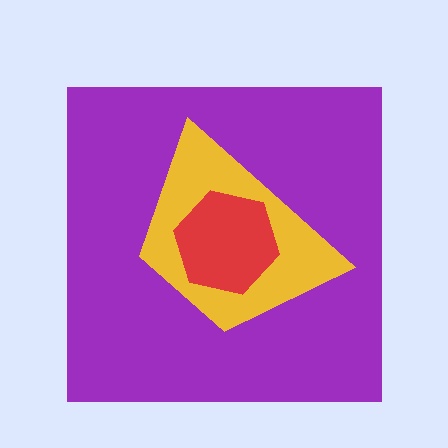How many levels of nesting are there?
3.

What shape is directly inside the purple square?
The yellow trapezoid.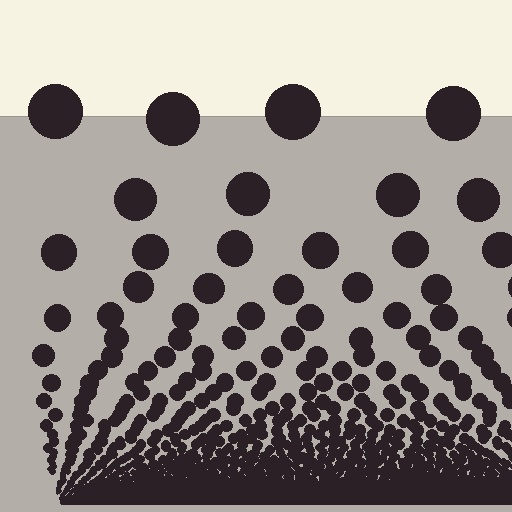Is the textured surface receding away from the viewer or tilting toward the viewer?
The surface appears to tilt toward the viewer. Texture elements get larger and sparser toward the top.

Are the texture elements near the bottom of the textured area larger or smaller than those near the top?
Smaller. The gradient is inverted — elements near the bottom are smaller and denser.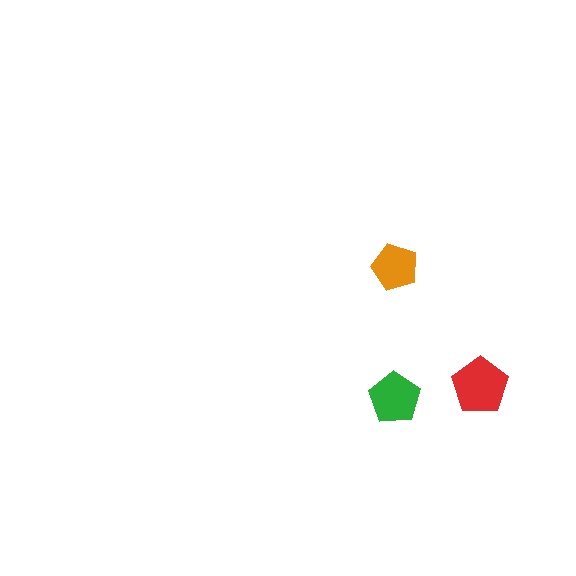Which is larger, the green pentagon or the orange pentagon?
The green one.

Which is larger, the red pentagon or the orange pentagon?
The red one.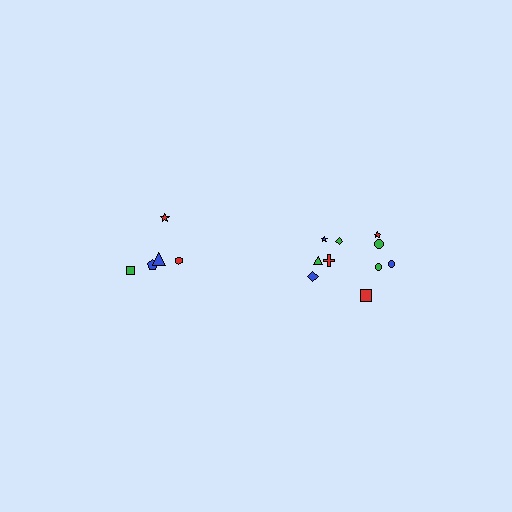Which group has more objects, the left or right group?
The right group.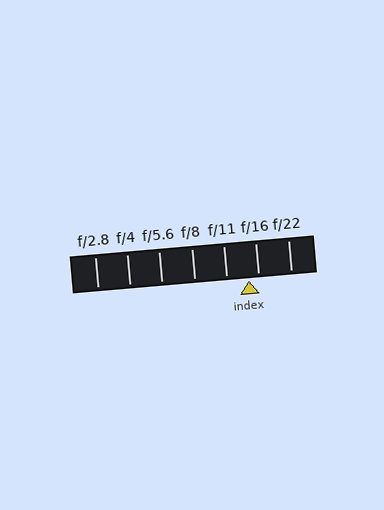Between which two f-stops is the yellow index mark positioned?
The index mark is between f/11 and f/16.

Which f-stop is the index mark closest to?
The index mark is closest to f/16.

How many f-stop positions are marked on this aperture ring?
There are 7 f-stop positions marked.